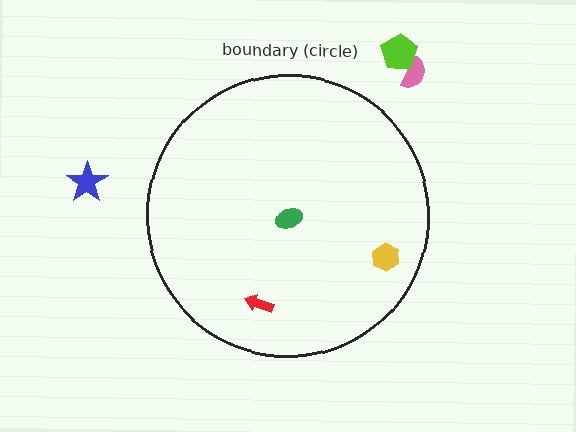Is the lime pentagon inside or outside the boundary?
Outside.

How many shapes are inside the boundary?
3 inside, 3 outside.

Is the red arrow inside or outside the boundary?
Inside.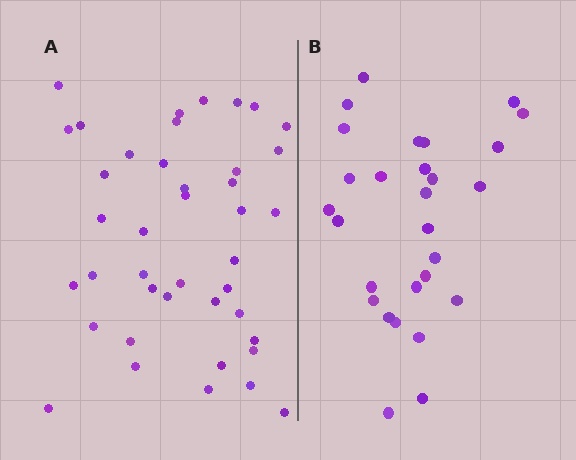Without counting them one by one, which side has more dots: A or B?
Region A (the left region) has more dots.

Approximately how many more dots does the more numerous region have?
Region A has approximately 15 more dots than region B.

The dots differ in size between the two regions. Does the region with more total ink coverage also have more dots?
No. Region B has more total ink coverage because its dots are larger, but region A actually contains more individual dots. Total area can be misleading — the number of items is what matters here.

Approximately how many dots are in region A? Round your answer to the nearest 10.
About 40 dots. (The exact count is 41, which rounds to 40.)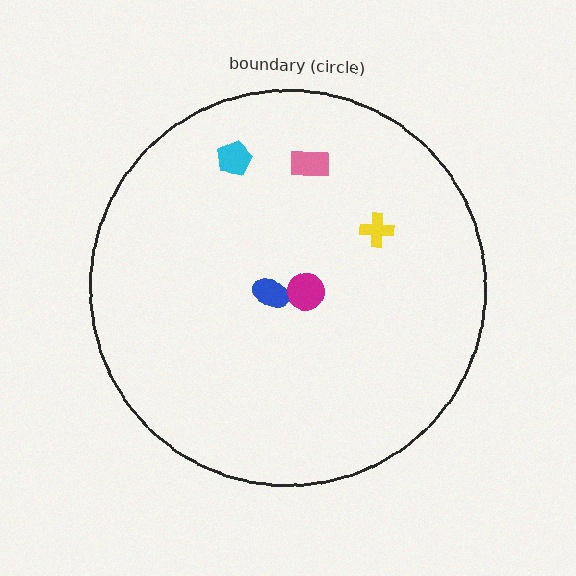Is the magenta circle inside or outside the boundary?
Inside.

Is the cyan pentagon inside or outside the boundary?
Inside.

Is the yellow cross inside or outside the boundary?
Inside.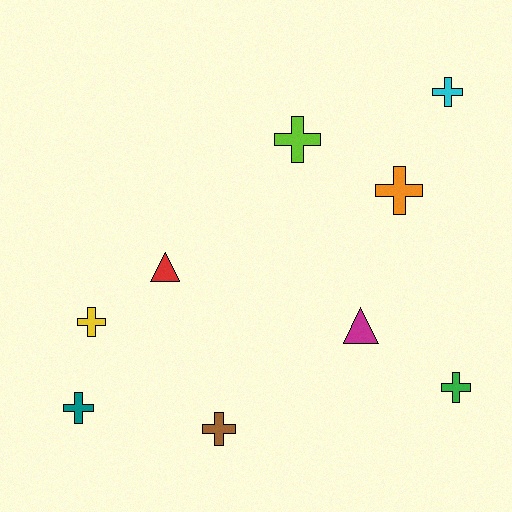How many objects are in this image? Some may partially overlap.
There are 9 objects.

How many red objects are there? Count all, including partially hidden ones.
There is 1 red object.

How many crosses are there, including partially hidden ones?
There are 7 crosses.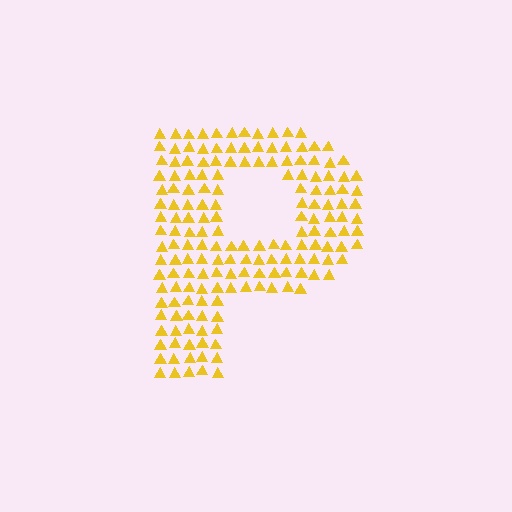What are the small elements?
The small elements are triangles.